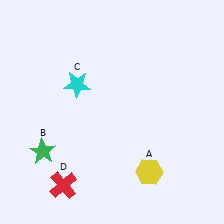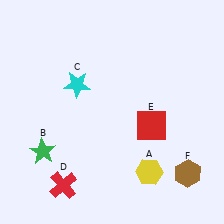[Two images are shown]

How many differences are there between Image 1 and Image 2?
There are 2 differences between the two images.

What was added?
A red square (E), a brown hexagon (F) were added in Image 2.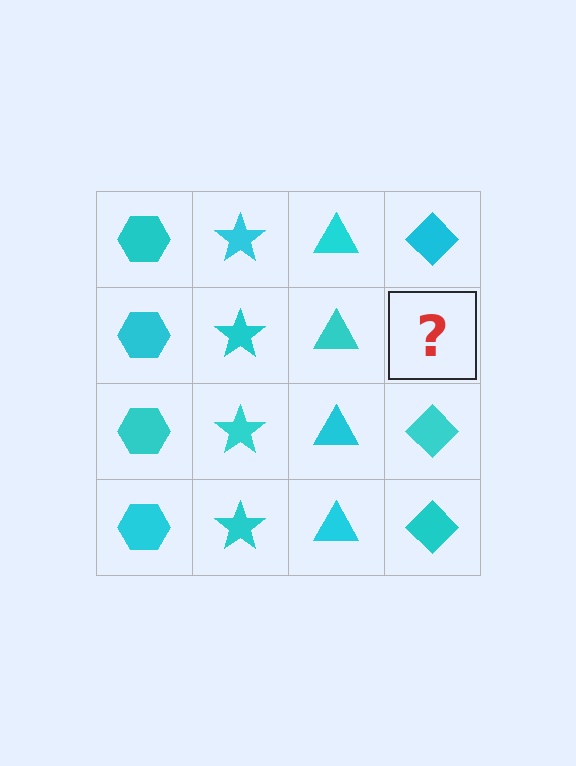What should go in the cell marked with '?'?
The missing cell should contain a cyan diamond.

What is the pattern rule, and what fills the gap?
The rule is that each column has a consistent shape. The gap should be filled with a cyan diamond.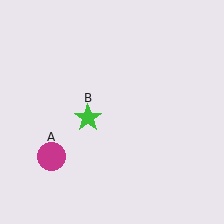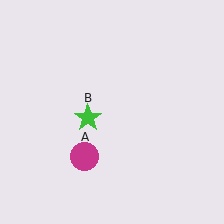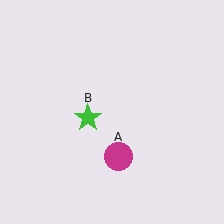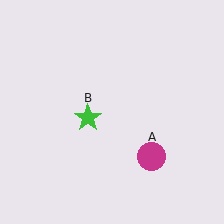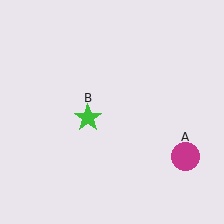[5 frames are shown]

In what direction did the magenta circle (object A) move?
The magenta circle (object A) moved right.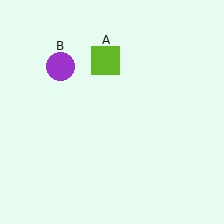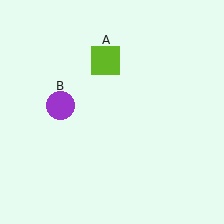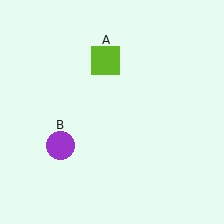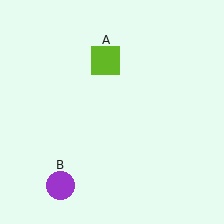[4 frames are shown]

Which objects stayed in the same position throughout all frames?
Lime square (object A) remained stationary.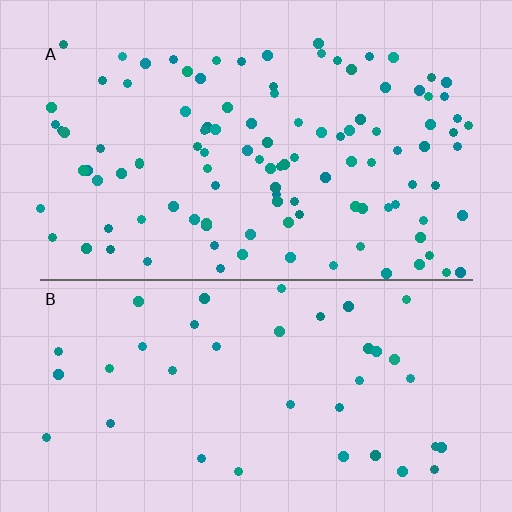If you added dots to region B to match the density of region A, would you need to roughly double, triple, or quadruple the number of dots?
Approximately triple.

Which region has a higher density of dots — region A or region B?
A (the top).